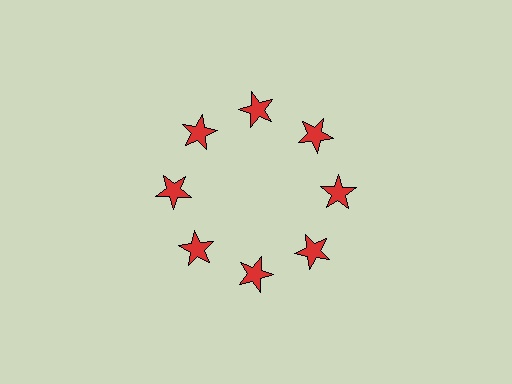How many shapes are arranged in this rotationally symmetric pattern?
There are 8 shapes, arranged in 8 groups of 1.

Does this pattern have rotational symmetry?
Yes, this pattern has 8-fold rotational symmetry. It looks the same after rotating 45 degrees around the center.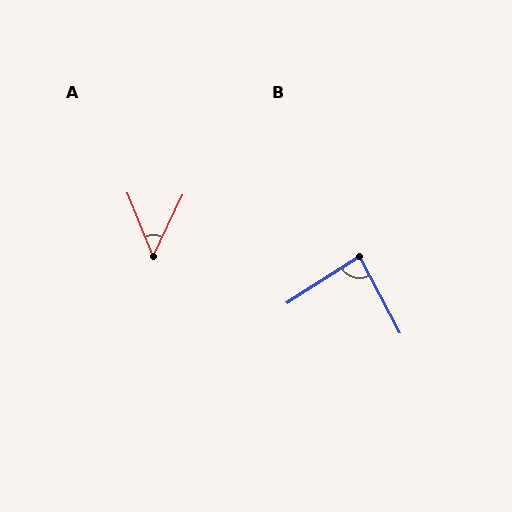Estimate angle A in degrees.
Approximately 48 degrees.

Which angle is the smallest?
A, at approximately 48 degrees.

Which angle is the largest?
B, at approximately 85 degrees.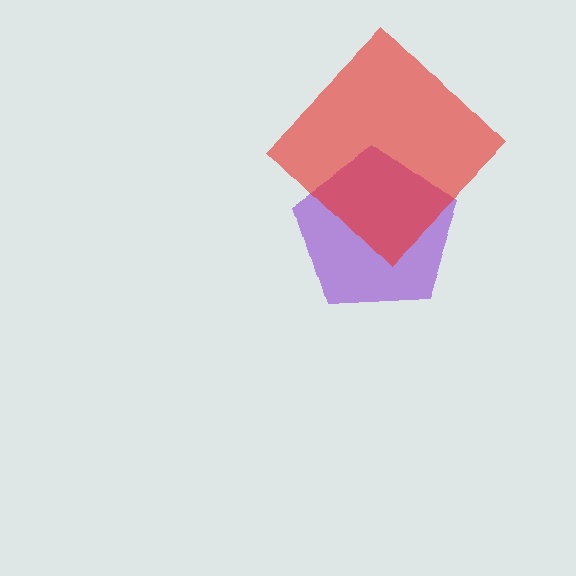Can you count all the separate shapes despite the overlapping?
Yes, there are 2 separate shapes.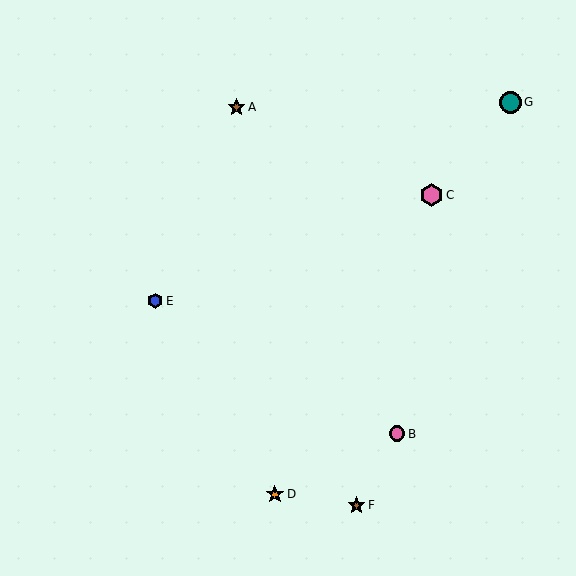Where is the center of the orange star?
The center of the orange star is at (275, 494).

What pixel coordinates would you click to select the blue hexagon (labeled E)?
Click at (155, 301) to select the blue hexagon E.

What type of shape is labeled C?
Shape C is a pink hexagon.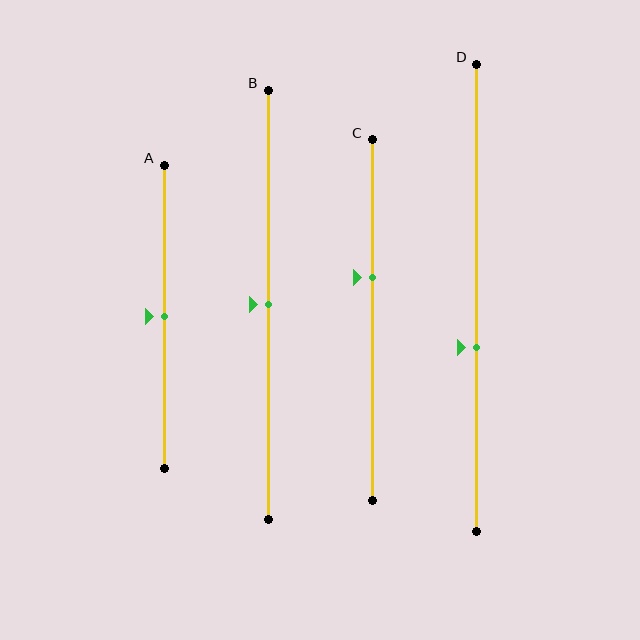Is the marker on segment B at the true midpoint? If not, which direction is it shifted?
Yes, the marker on segment B is at the true midpoint.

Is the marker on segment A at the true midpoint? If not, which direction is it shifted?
Yes, the marker on segment A is at the true midpoint.